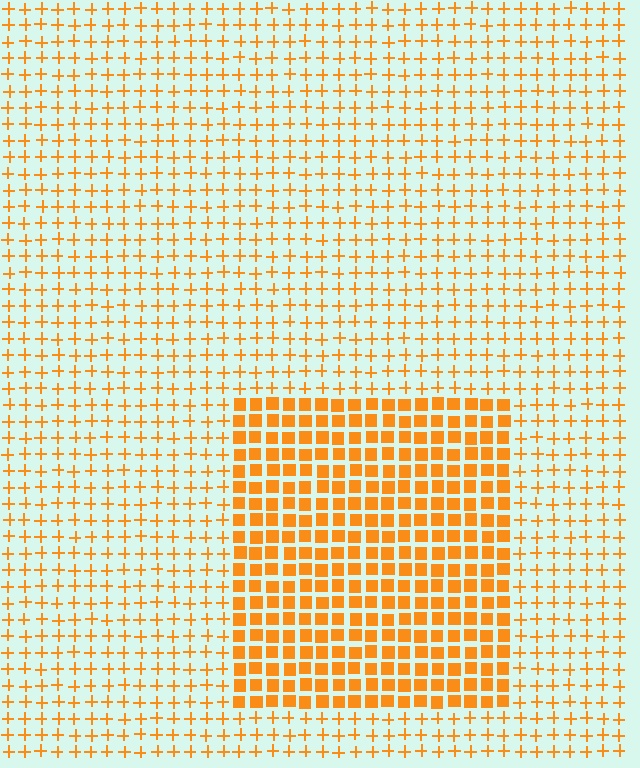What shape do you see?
I see a rectangle.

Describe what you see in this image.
The image is filled with small orange elements arranged in a uniform grid. A rectangle-shaped region contains squares, while the surrounding area contains plus signs. The boundary is defined purely by the change in element shape.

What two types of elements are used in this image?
The image uses squares inside the rectangle region and plus signs outside it.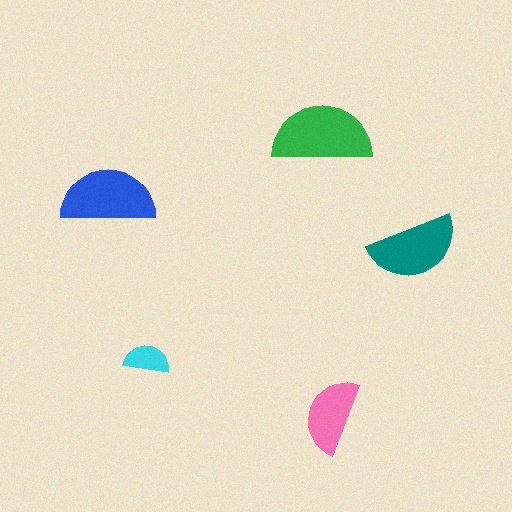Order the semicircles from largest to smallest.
the green one, the blue one, the teal one, the pink one, the cyan one.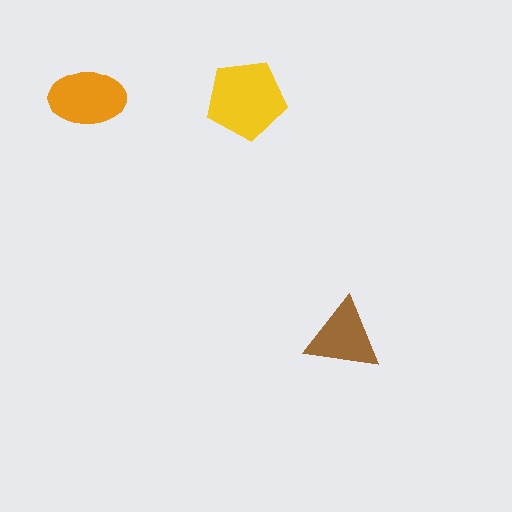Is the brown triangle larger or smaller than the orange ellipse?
Smaller.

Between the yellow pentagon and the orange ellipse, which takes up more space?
The yellow pentagon.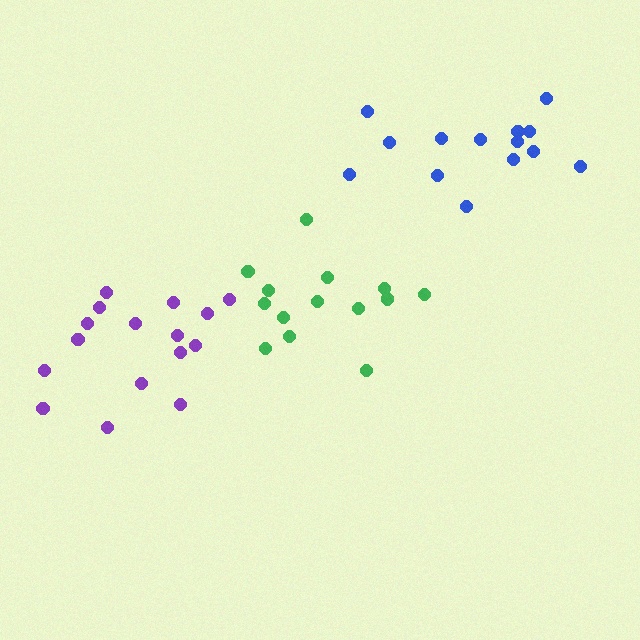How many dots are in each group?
Group 1: 14 dots, Group 2: 14 dots, Group 3: 16 dots (44 total).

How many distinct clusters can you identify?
There are 3 distinct clusters.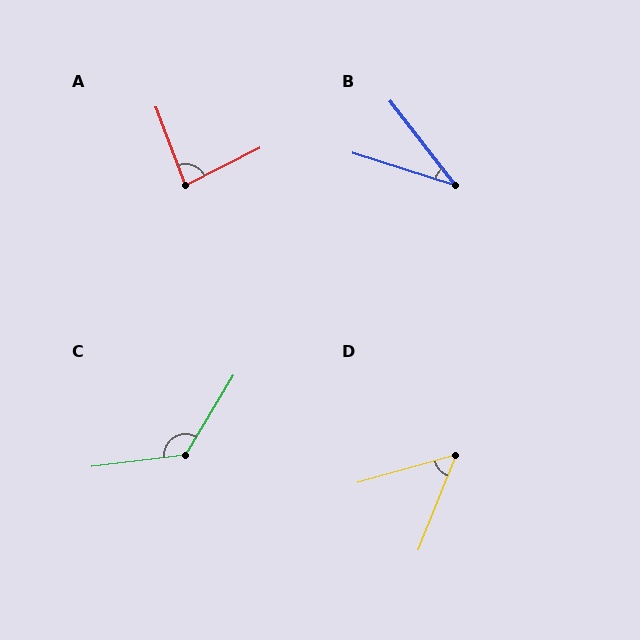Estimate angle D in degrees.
Approximately 53 degrees.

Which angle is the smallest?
B, at approximately 35 degrees.